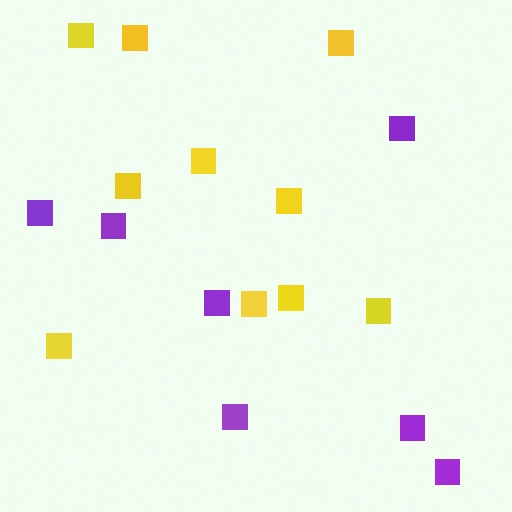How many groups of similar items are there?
There are 2 groups: one group of purple squares (7) and one group of yellow squares (10).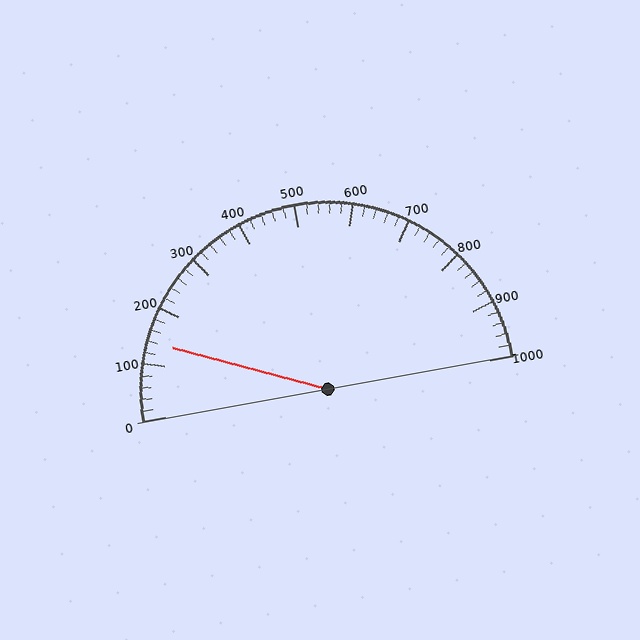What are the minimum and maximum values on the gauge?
The gauge ranges from 0 to 1000.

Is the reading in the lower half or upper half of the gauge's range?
The reading is in the lower half of the range (0 to 1000).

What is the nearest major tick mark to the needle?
The nearest major tick mark is 100.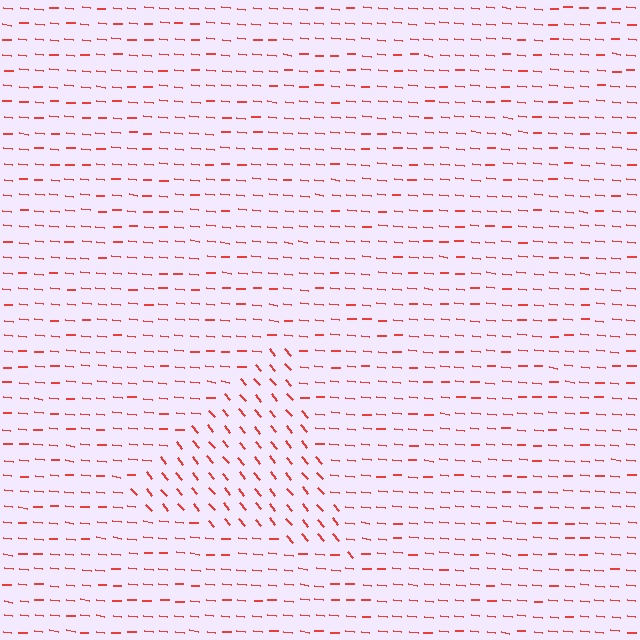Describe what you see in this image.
The image is filled with small red line segments. A triangle region in the image has lines oriented differently from the surrounding lines, creating a visible texture boundary.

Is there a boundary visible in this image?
Yes, there is a texture boundary formed by a change in line orientation.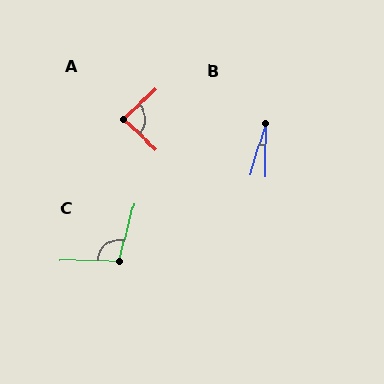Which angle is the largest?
C, at approximately 105 degrees.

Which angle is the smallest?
B, at approximately 16 degrees.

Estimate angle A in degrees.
Approximately 86 degrees.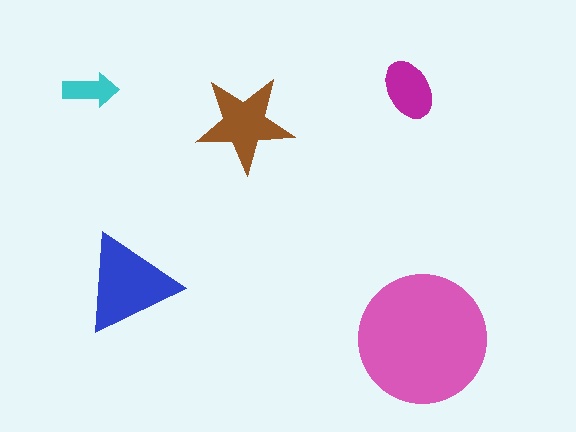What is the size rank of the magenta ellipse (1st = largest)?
4th.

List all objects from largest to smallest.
The pink circle, the blue triangle, the brown star, the magenta ellipse, the cyan arrow.